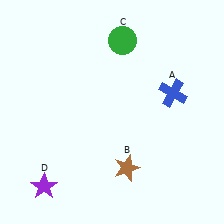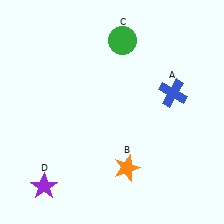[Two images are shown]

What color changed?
The star (B) changed from brown in Image 1 to orange in Image 2.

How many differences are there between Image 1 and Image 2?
There is 1 difference between the two images.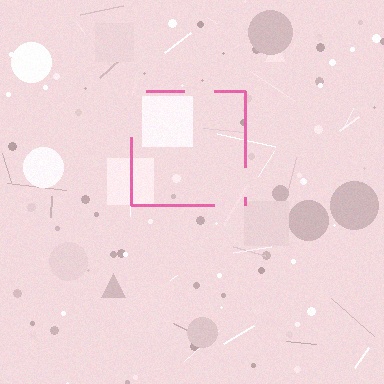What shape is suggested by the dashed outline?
The dashed outline suggests a square.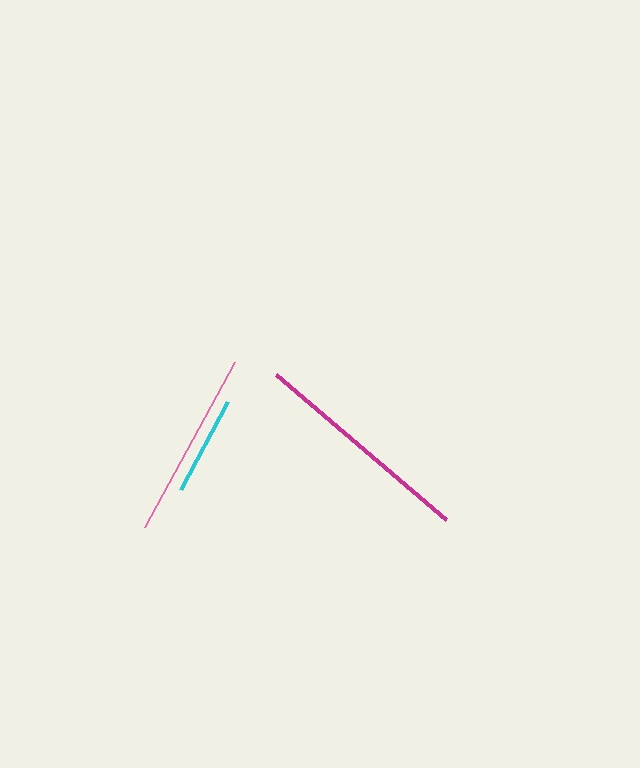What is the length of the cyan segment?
The cyan segment is approximately 100 pixels long.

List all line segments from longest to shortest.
From longest to shortest: magenta, pink, cyan.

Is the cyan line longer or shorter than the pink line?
The pink line is longer than the cyan line.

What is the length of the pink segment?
The pink segment is approximately 188 pixels long.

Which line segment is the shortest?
The cyan line is the shortest at approximately 100 pixels.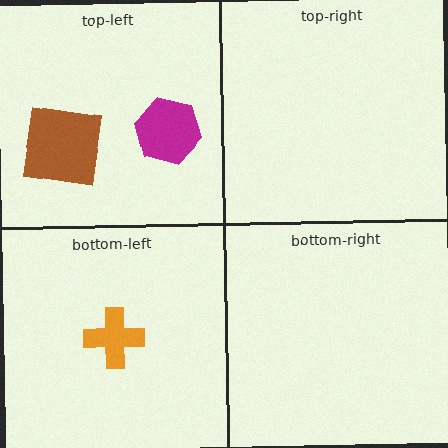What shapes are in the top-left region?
The brown square, the magenta hexagon.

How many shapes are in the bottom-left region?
1.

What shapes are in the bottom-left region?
The orange cross.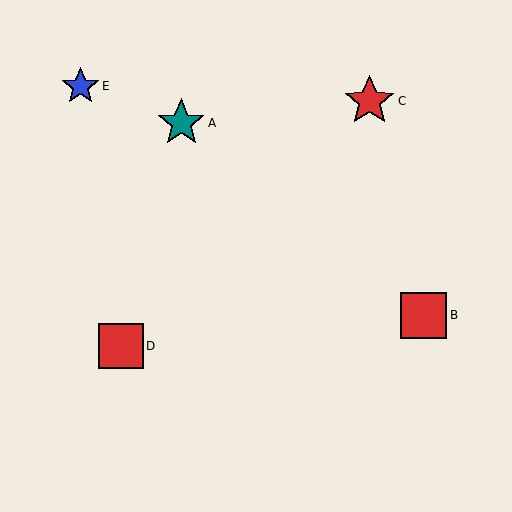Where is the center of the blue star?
The center of the blue star is at (80, 86).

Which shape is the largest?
The red star (labeled C) is the largest.